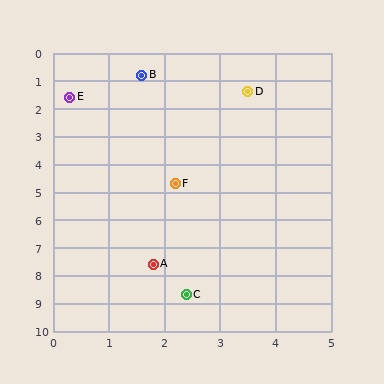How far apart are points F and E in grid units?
Points F and E are about 3.6 grid units apart.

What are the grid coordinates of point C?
Point C is at approximately (2.4, 8.7).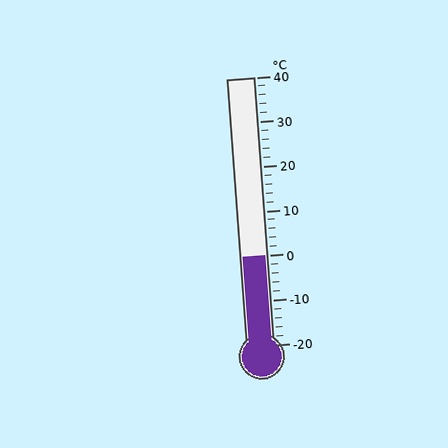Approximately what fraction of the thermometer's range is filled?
The thermometer is filled to approximately 35% of its range.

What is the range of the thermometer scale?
The thermometer scale ranges from -20°C to 40°C.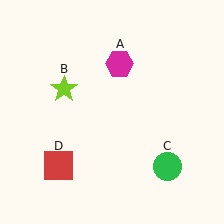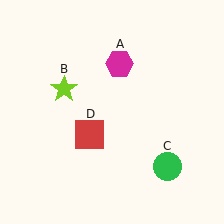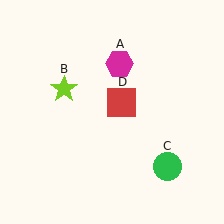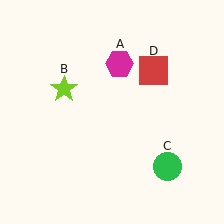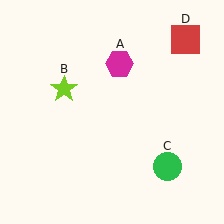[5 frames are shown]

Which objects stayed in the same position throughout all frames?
Magenta hexagon (object A) and lime star (object B) and green circle (object C) remained stationary.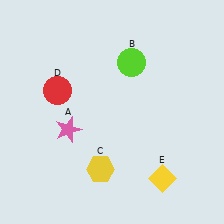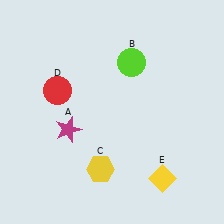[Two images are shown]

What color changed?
The star (A) changed from pink in Image 1 to magenta in Image 2.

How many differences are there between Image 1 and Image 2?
There is 1 difference between the two images.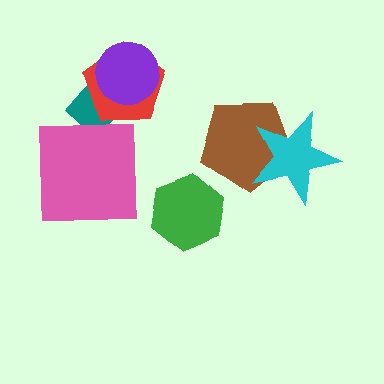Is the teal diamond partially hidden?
Yes, it is partially covered by another shape.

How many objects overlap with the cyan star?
1 object overlaps with the cyan star.